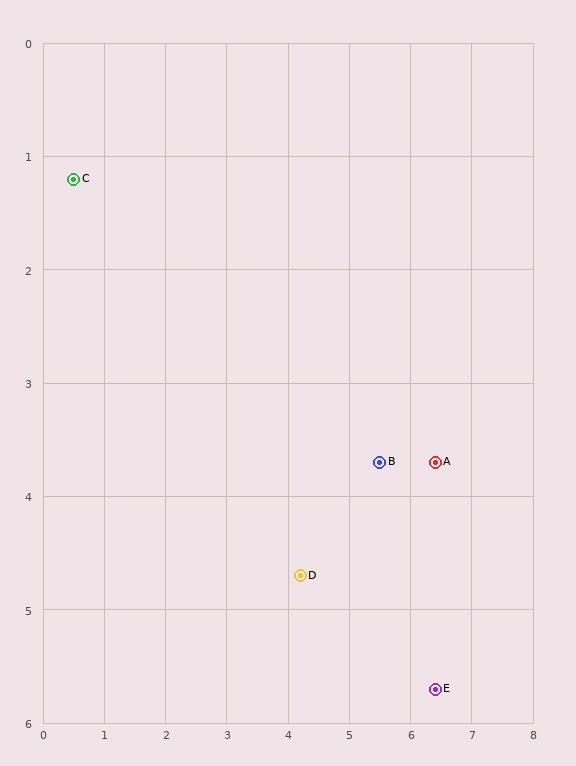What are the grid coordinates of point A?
Point A is at approximately (6.4, 3.7).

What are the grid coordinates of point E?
Point E is at approximately (6.4, 5.7).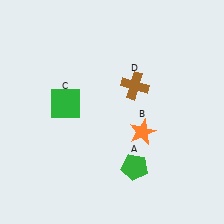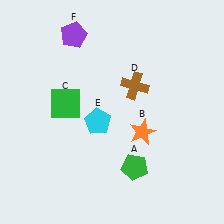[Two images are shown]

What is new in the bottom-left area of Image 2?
A cyan pentagon (E) was added in the bottom-left area of Image 2.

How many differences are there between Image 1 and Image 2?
There are 2 differences between the two images.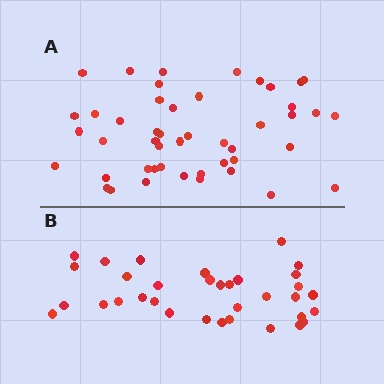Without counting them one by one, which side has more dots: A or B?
Region A (the top region) has more dots.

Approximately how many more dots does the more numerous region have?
Region A has approximately 15 more dots than region B.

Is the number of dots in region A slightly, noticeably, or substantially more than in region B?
Region A has noticeably more, but not dramatically so. The ratio is roughly 1.4 to 1.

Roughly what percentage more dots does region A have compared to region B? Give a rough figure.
About 40% more.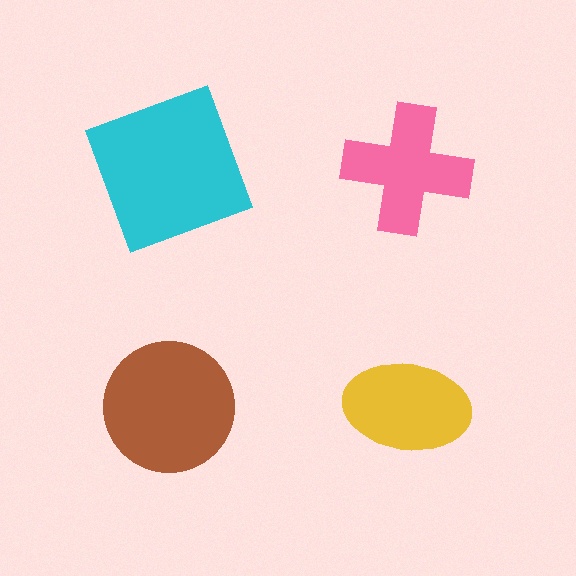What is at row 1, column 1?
A cyan square.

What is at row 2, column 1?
A brown circle.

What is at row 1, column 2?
A pink cross.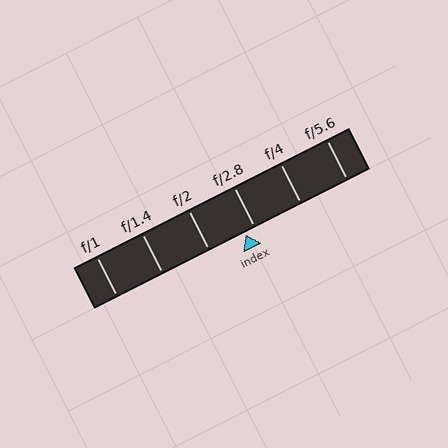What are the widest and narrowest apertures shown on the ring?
The widest aperture shown is f/1 and the narrowest is f/5.6.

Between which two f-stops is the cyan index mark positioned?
The index mark is between f/2 and f/2.8.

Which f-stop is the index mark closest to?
The index mark is closest to f/2.8.